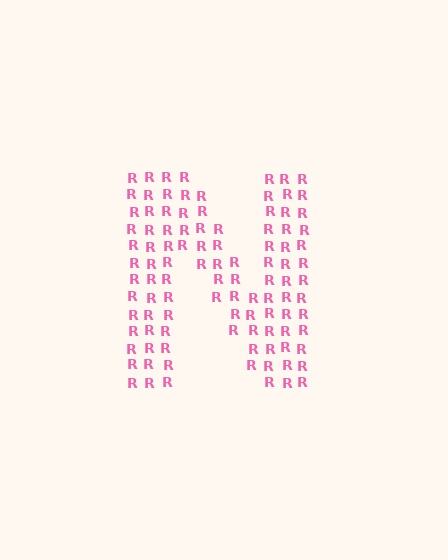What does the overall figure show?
The overall figure shows the letter N.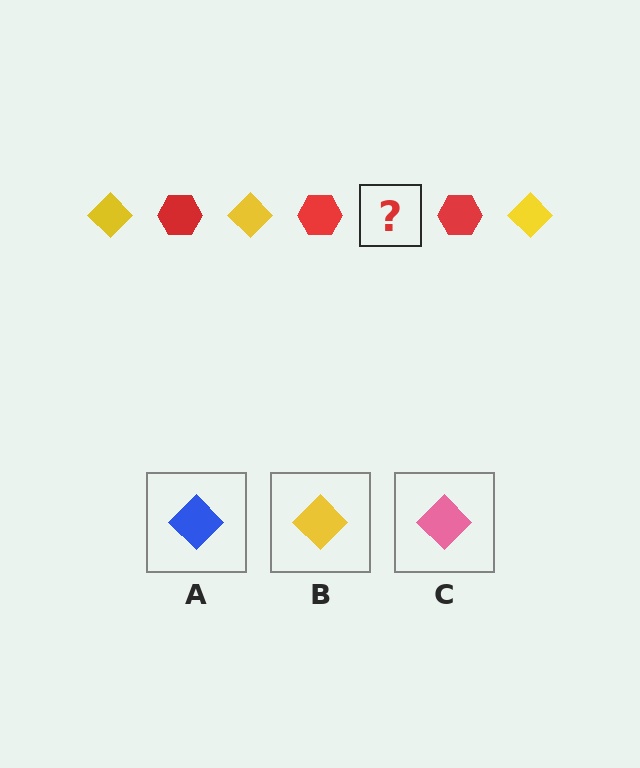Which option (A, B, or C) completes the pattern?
B.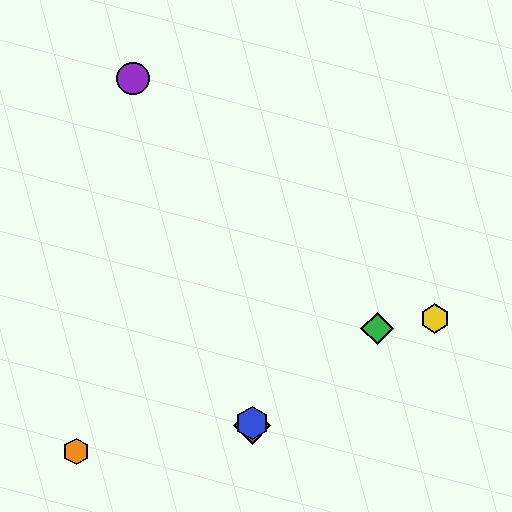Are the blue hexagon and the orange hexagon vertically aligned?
No, the blue hexagon is at x≈252 and the orange hexagon is at x≈76.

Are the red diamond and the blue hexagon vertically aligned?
Yes, both are at x≈252.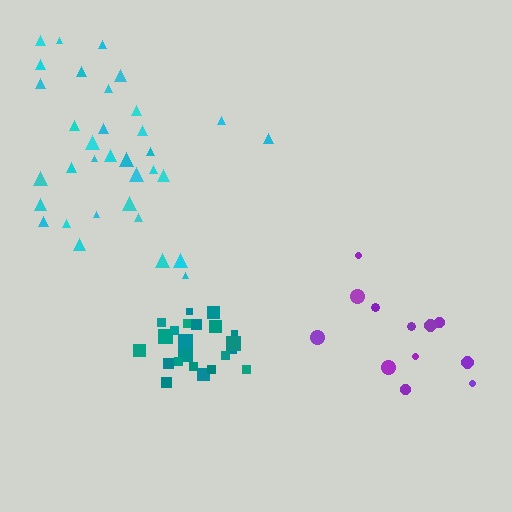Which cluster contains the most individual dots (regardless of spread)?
Cyan (34).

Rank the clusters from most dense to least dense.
teal, cyan, purple.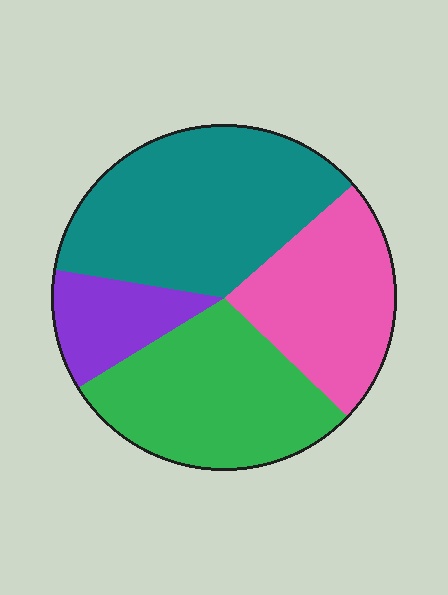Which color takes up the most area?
Teal, at roughly 35%.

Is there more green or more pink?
Green.